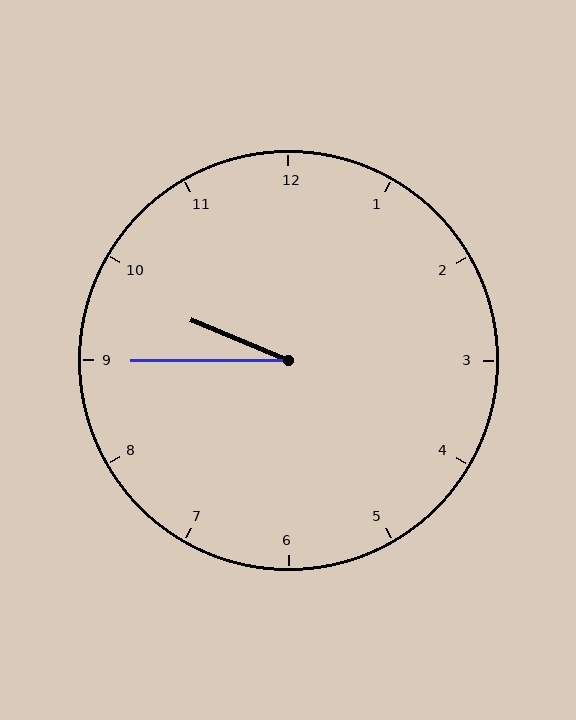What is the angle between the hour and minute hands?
Approximately 22 degrees.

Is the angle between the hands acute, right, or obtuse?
It is acute.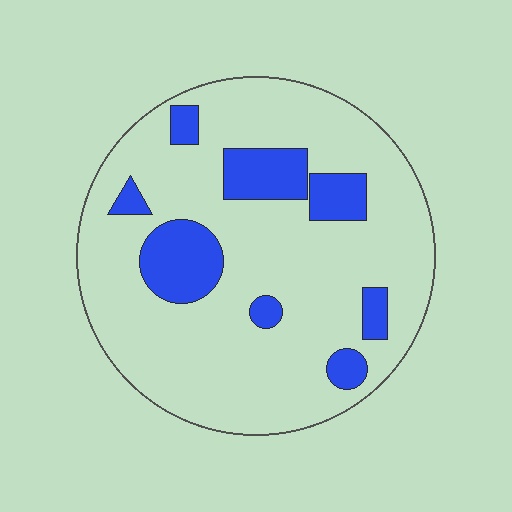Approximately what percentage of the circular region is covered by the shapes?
Approximately 20%.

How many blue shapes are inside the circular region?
8.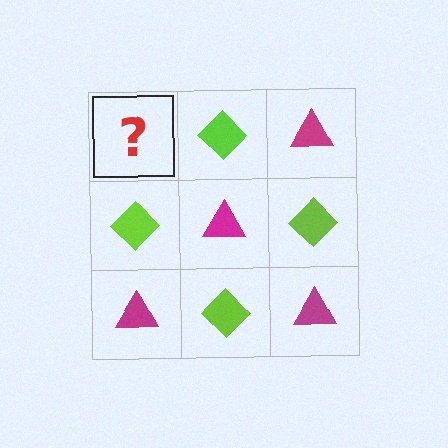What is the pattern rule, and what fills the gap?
The rule is that it alternates magenta triangle and lime diamond in a checkerboard pattern. The gap should be filled with a magenta triangle.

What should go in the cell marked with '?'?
The missing cell should contain a magenta triangle.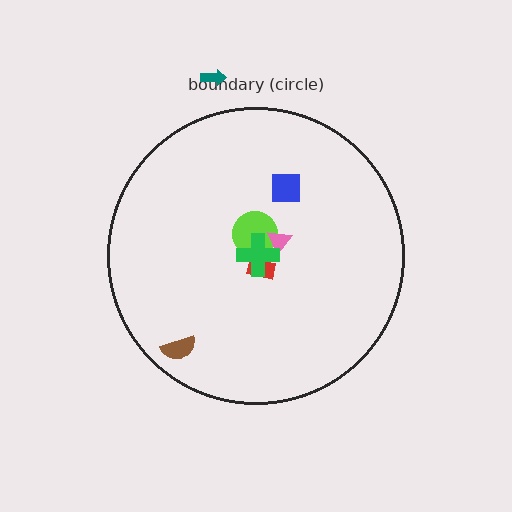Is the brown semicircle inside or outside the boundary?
Inside.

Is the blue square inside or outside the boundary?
Inside.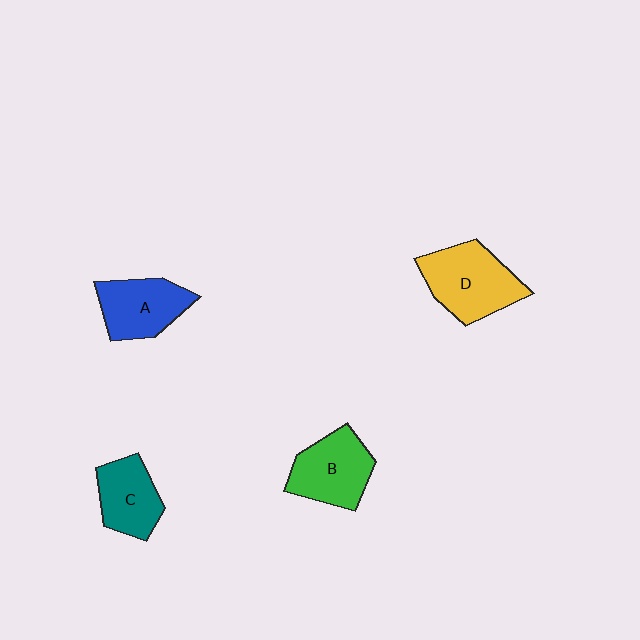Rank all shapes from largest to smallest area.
From largest to smallest: D (yellow), B (green), A (blue), C (teal).